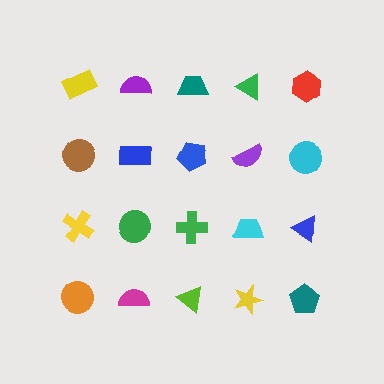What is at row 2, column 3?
A blue pentagon.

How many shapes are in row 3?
5 shapes.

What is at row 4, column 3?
A lime triangle.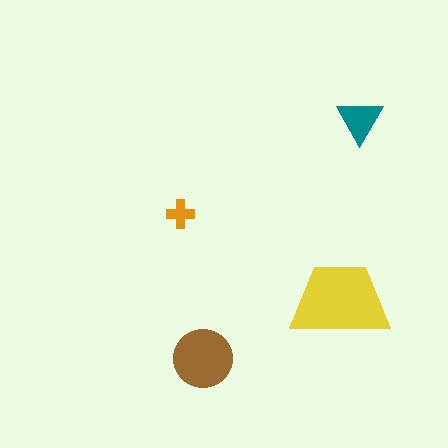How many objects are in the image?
There are 4 objects in the image.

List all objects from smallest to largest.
The orange cross, the teal triangle, the brown circle, the yellow trapezoid.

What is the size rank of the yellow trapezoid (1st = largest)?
1st.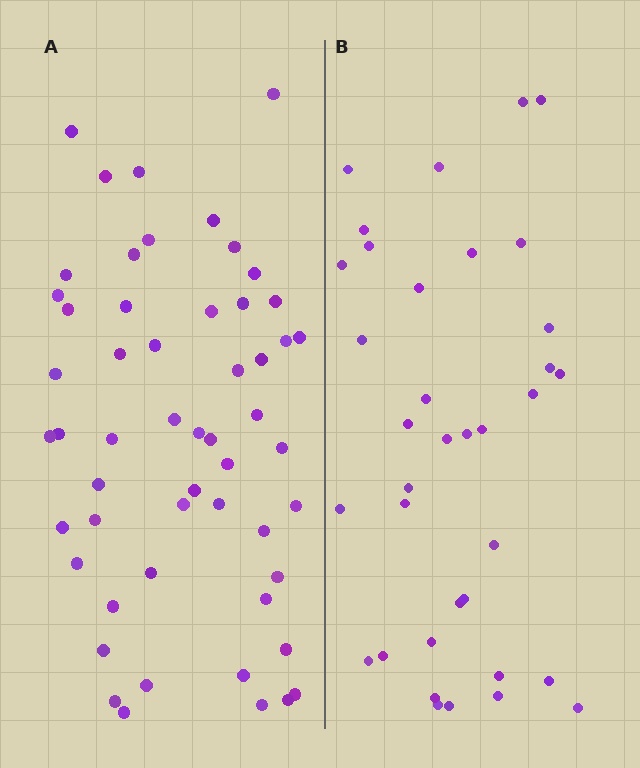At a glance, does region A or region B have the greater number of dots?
Region A (the left region) has more dots.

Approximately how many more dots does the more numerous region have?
Region A has approximately 20 more dots than region B.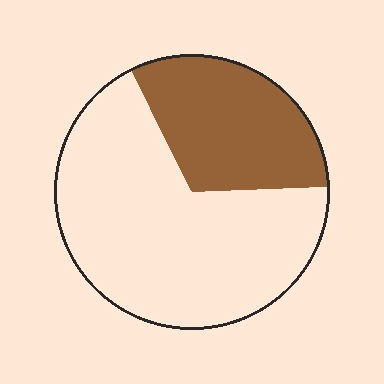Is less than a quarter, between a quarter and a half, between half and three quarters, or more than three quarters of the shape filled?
Between a quarter and a half.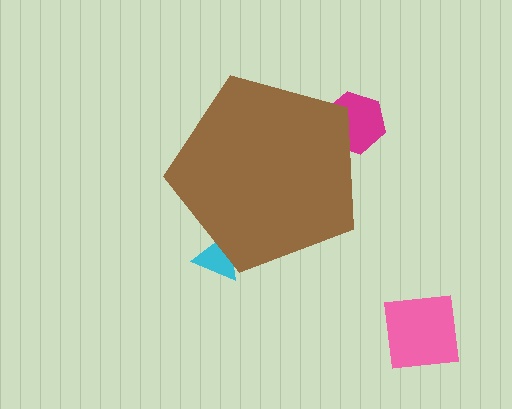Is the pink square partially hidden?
No, the pink square is fully visible.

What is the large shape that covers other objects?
A brown pentagon.